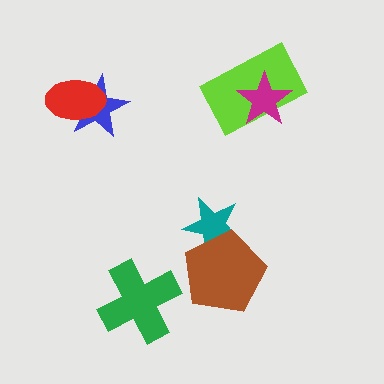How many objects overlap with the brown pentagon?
1 object overlaps with the brown pentagon.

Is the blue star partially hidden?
Yes, it is partially covered by another shape.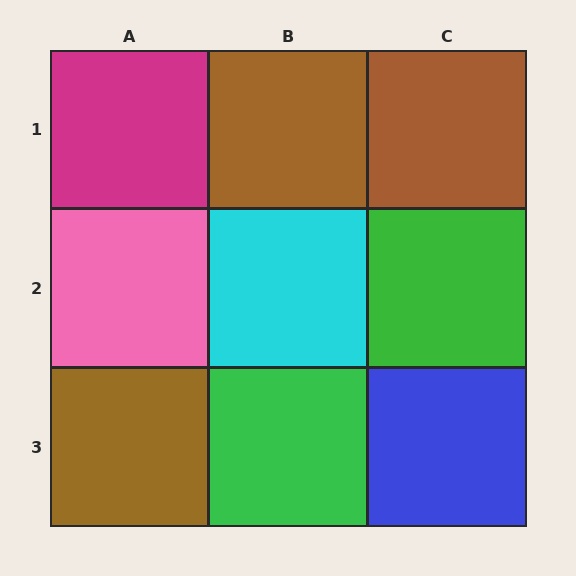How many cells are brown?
3 cells are brown.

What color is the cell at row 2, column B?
Cyan.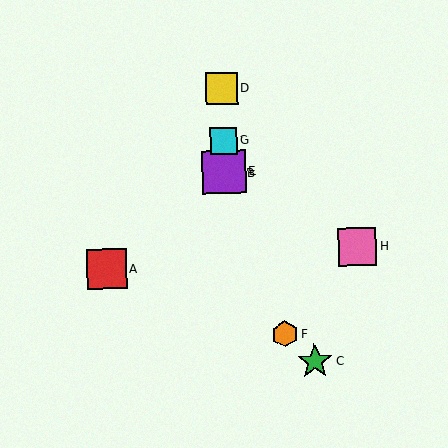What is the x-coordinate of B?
Object B is at x≈224.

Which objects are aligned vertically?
Objects B, D, E, G are aligned vertically.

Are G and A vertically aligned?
No, G is at x≈223 and A is at x≈107.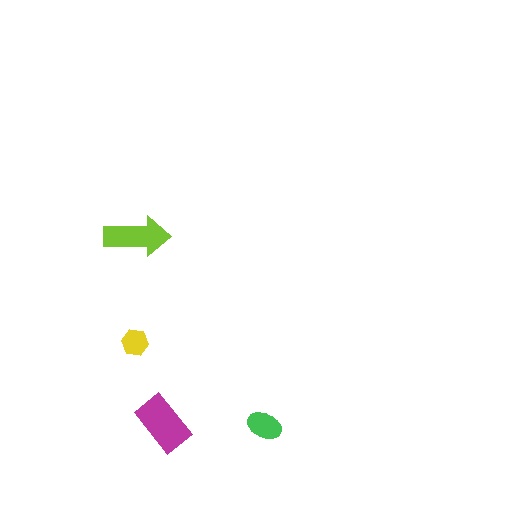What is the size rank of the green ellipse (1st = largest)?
3rd.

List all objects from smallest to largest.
The yellow hexagon, the green ellipse, the lime arrow, the magenta rectangle.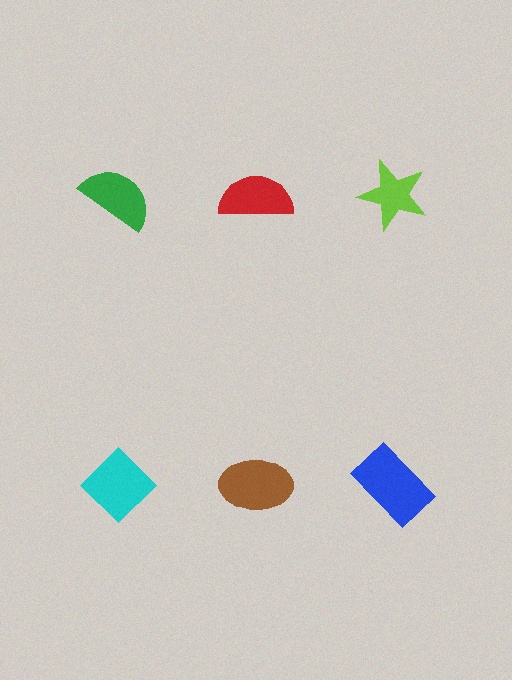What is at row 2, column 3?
A blue rectangle.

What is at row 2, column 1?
A cyan diamond.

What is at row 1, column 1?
A green semicircle.